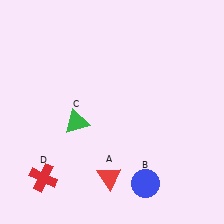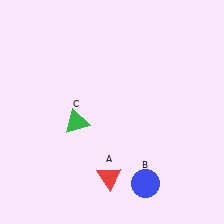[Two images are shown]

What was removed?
The red cross (D) was removed in Image 2.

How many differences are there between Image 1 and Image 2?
There is 1 difference between the two images.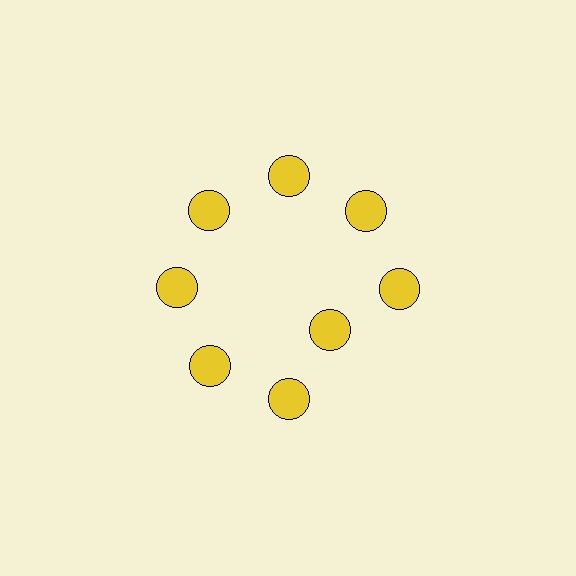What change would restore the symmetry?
The symmetry would be restored by moving it outward, back onto the ring so that all 8 circles sit at equal angles and equal distance from the center.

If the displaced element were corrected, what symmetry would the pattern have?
It would have 8-fold rotational symmetry — the pattern would map onto itself every 45 degrees.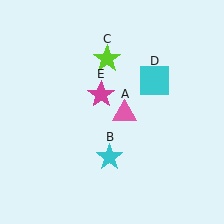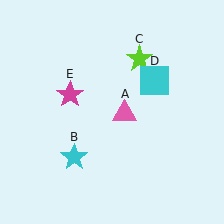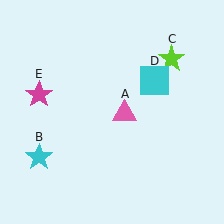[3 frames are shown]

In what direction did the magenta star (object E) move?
The magenta star (object E) moved left.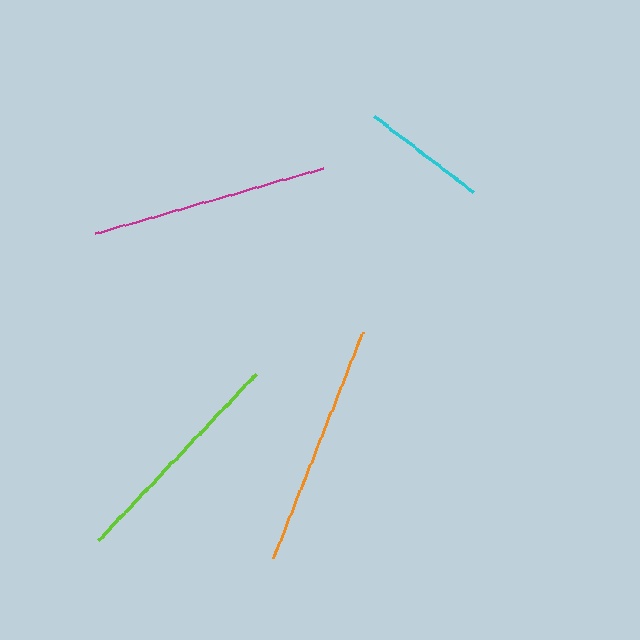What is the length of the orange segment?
The orange segment is approximately 243 pixels long.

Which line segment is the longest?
The orange line is the longest at approximately 243 pixels.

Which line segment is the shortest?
The cyan line is the shortest at approximately 125 pixels.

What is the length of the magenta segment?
The magenta segment is approximately 237 pixels long.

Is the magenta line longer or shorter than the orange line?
The orange line is longer than the magenta line.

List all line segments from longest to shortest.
From longest to shortest: orange, magenta, lime, cyan.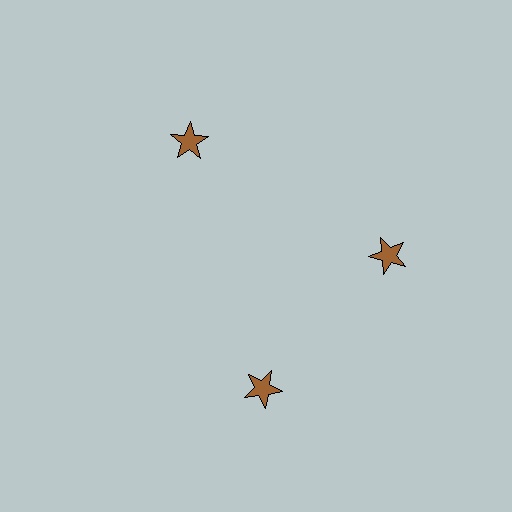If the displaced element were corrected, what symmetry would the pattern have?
It would have 3-fold rotational symmetry — the pattern would map onto itself every 120 degrees.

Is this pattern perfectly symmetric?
No. The 3 brown stars are arranged in a ring, but one element near the 7 o'clock position is rotated out of alignment along the ring, breaking the 3-fold rotational symmetry.